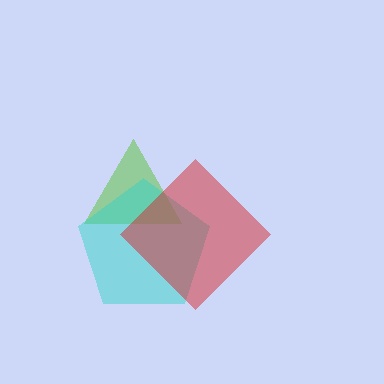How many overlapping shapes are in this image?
There are 3 overlapping shapes in the image.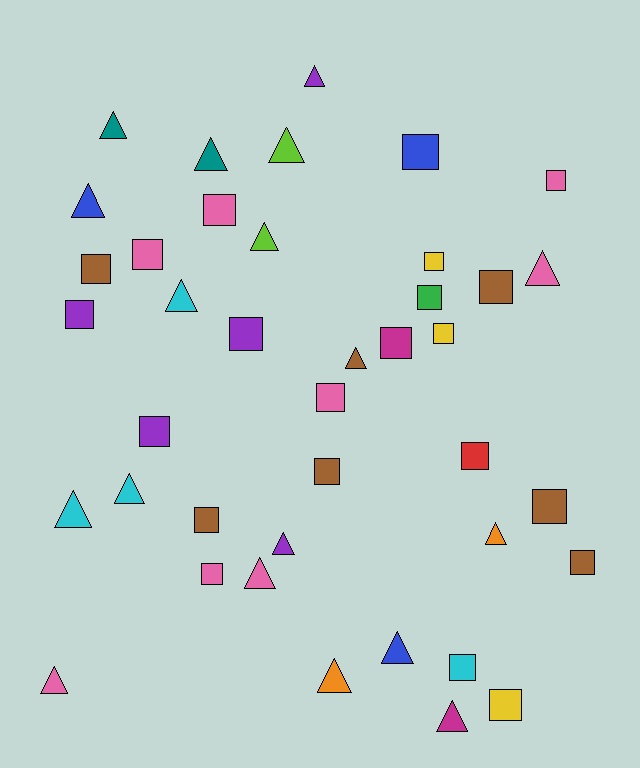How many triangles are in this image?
There are 18 triangles.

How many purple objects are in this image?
There are 5 purple objects.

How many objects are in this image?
There are 40 objects.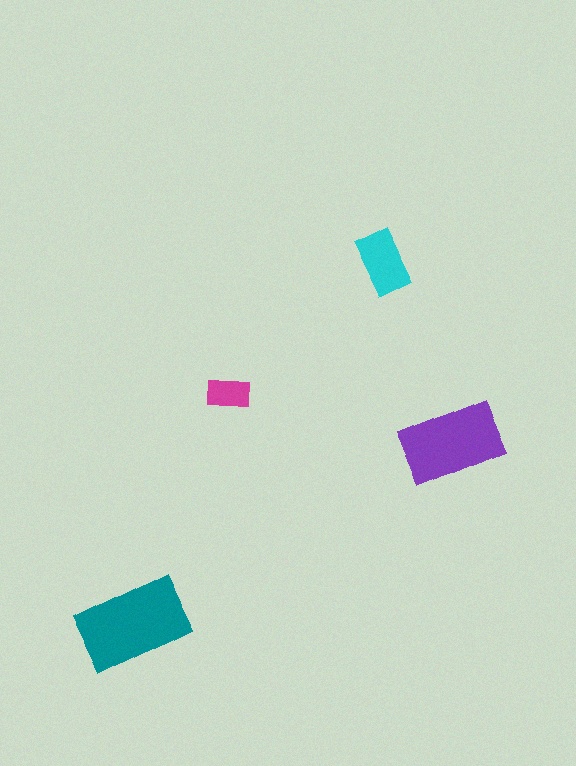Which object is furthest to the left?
The teal rectangle is leftmost.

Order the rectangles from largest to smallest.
the teal one, the purple one, the cyan one, the magenta one.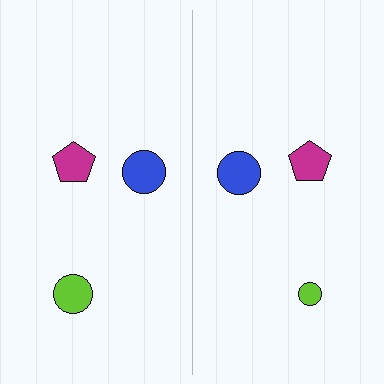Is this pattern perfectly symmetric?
No, the pattern is not perfectly symmetric. The lime circle on the right side has a different size than its mirror counterpart.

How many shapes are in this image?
There are 6 shapes in this image.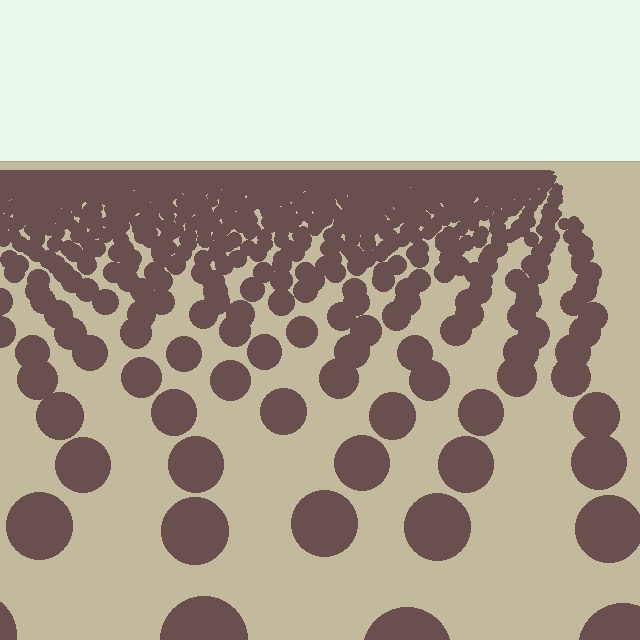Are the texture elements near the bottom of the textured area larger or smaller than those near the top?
Larger. Near the bottom, elements are closer to the viewer and appear at a bigger on-screen size.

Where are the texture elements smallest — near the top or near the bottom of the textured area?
Near the top.